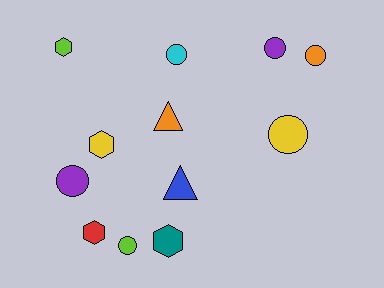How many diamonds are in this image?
There are no diamonds.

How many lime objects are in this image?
There are 2 lime objects.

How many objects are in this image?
There are 12 objects.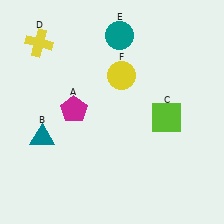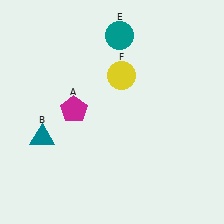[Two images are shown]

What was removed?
The yellow cross (D), the lime square (C) were removed in Image 2.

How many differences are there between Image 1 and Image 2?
There are 2 differences between the two images.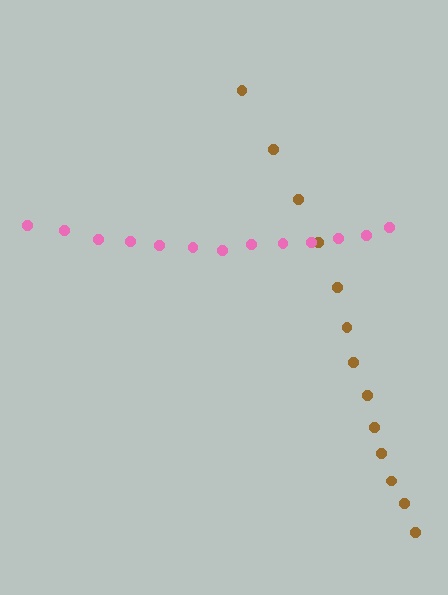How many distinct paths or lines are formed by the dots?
There are 2 distinct paths.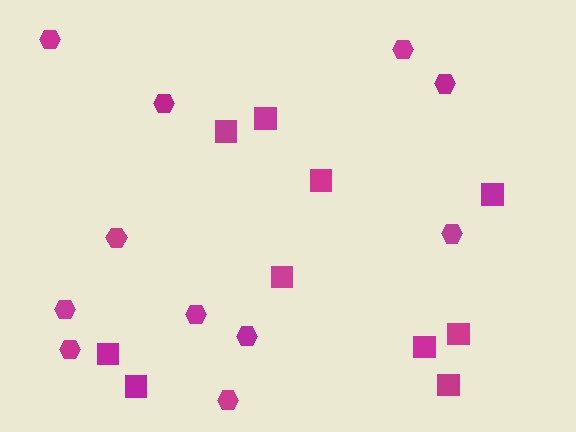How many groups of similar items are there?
There are 2 groups: one group of squares (10) and one group of hexagons (11).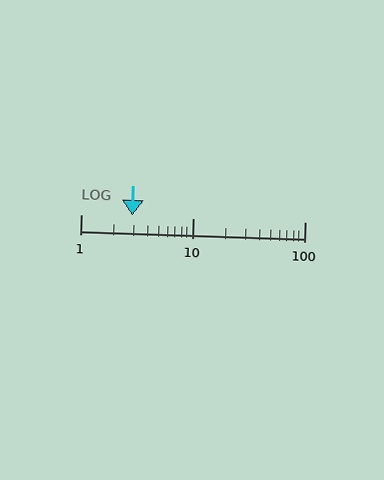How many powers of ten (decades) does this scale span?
The scale spans 2 decades, from 1 to 100.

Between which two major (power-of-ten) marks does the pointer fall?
The pointer is between 1 and 10.